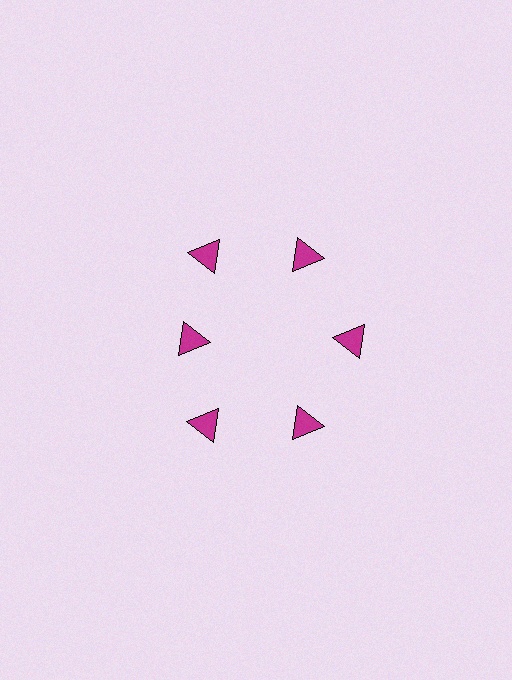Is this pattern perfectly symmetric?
No. The 6 magenta triangles are arranged in a ring, but one element near the 9 o'clock position is pulled inward toward the center, breaking the 6-fold rotational symmetry.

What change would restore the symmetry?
The symmetry would be restored by moving it outward, back onto the ring so that all 6 triangles sit at equal angles and equal distance from the center.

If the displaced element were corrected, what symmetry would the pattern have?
It would have 6-fold rotational symmetry — the pattern would map onto itself every 60 degrees.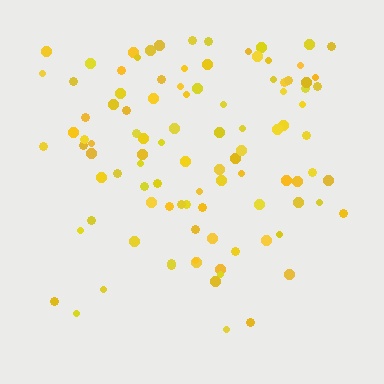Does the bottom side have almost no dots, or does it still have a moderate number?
Still a moderate number, just noticeably fewer than the top.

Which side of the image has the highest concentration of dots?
The top.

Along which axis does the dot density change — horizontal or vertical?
Vertical.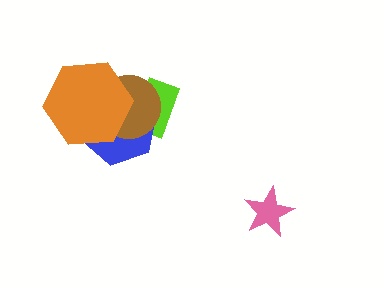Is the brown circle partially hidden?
Yes, it is partially covered by another shape.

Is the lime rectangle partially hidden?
Yes, it is partially covered by another shape.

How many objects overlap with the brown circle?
3 objects overlap with the brown circle.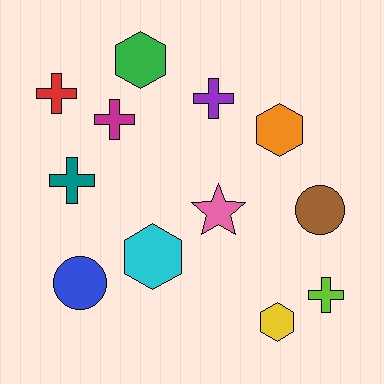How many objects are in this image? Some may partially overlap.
There are 12 objects.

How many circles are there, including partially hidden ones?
There are 2 circles.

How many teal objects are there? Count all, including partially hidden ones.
There is 1 teal object.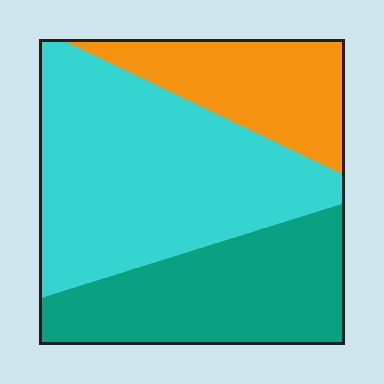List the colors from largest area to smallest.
From largest to smallest: cyan, teal, orange.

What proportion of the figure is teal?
Teal takes up about one third (1/3) of the figure.